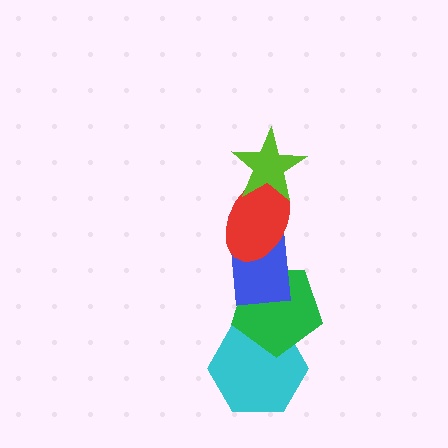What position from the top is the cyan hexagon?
The cyan hexagon is 5th from the top.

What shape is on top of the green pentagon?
The blue rectangle is on top of the green pentagon.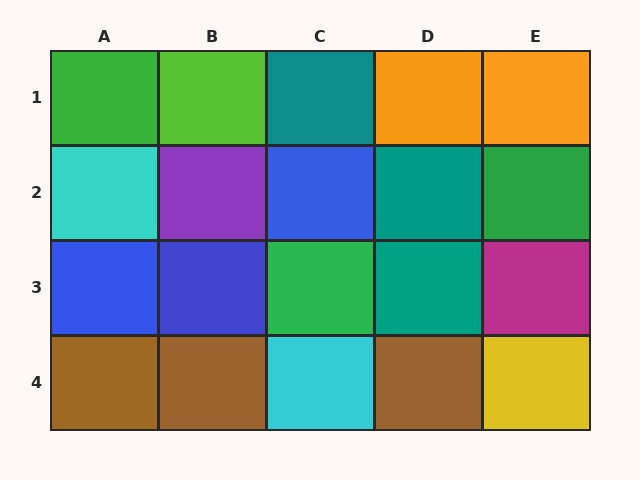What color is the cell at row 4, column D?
Brown.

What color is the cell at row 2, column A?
Cyan.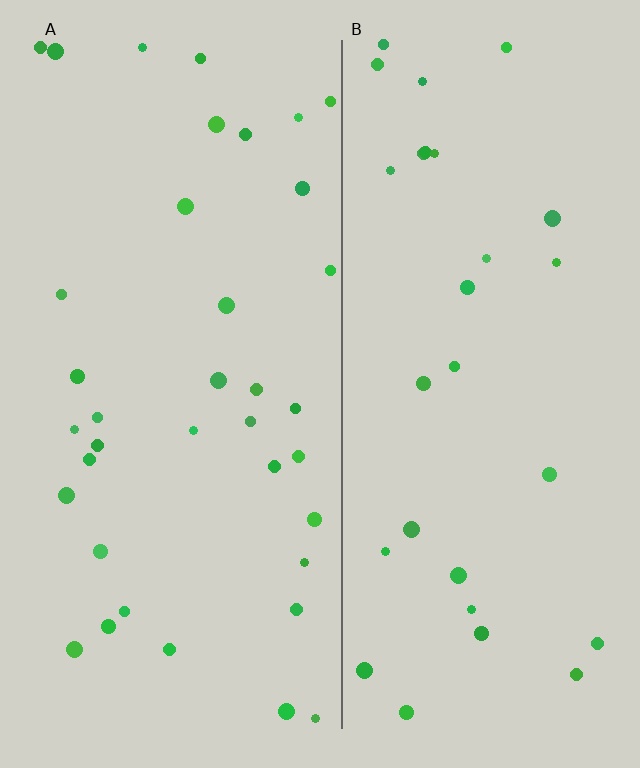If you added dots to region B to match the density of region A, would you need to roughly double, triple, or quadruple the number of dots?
Approximately double.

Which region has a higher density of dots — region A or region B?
A (the left).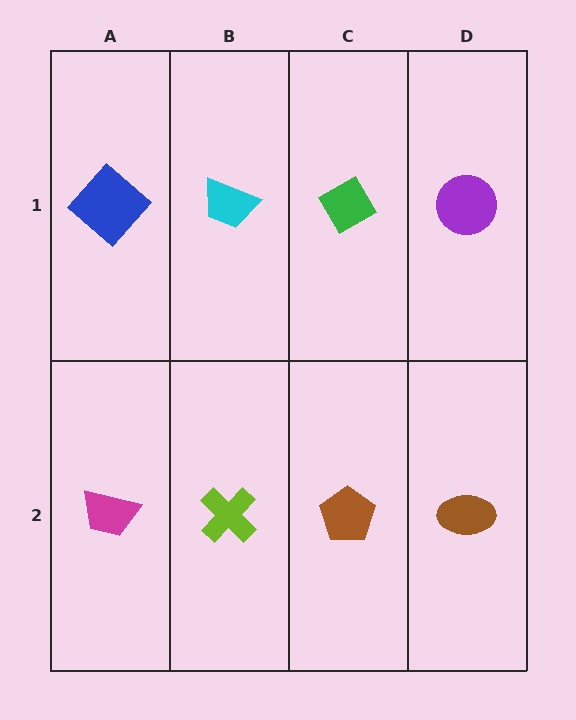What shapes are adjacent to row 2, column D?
A purple circle (row 1, column D), a brown pentagon (row 2, column C).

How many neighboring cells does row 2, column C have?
3.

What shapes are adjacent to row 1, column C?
A brown pentagon (row 2, column C), a cyan trapezoid (row 1, column B), a purple circle (row 1, column D).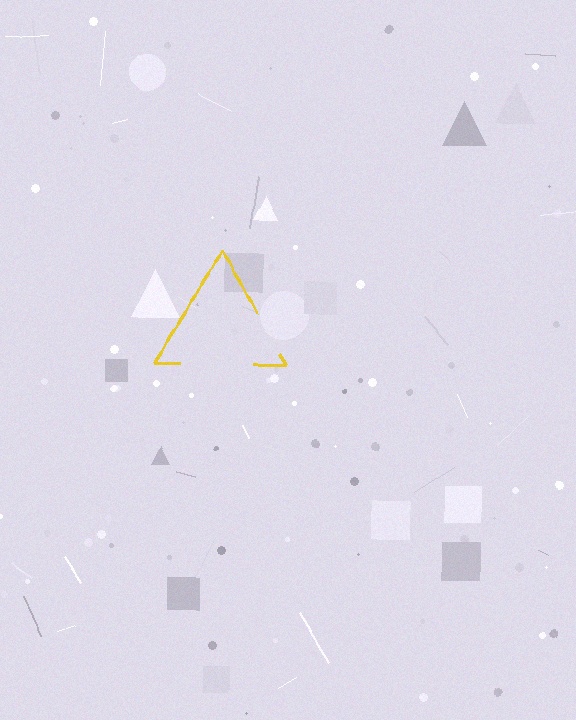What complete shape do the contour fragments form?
The contour fragments form a triangle.